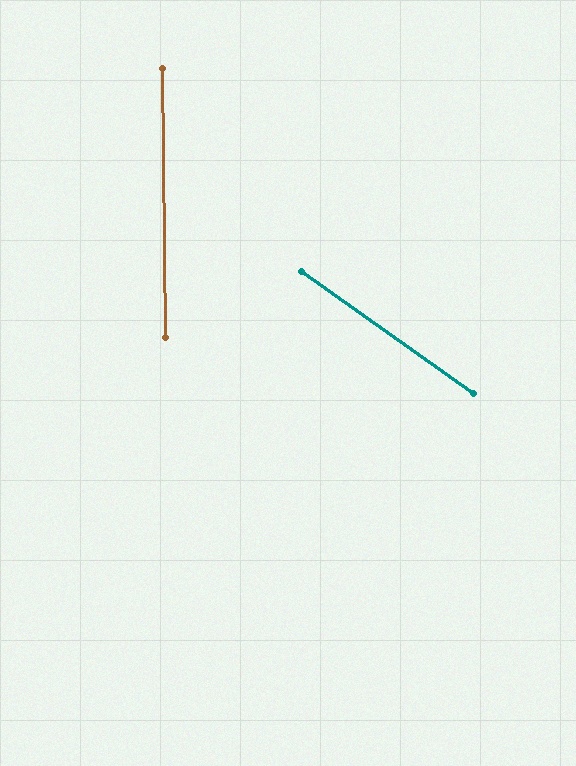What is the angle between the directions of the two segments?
Approximately 54 degrees.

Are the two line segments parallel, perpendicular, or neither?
Neither parallel nor perpendicular — they differ by about 54°.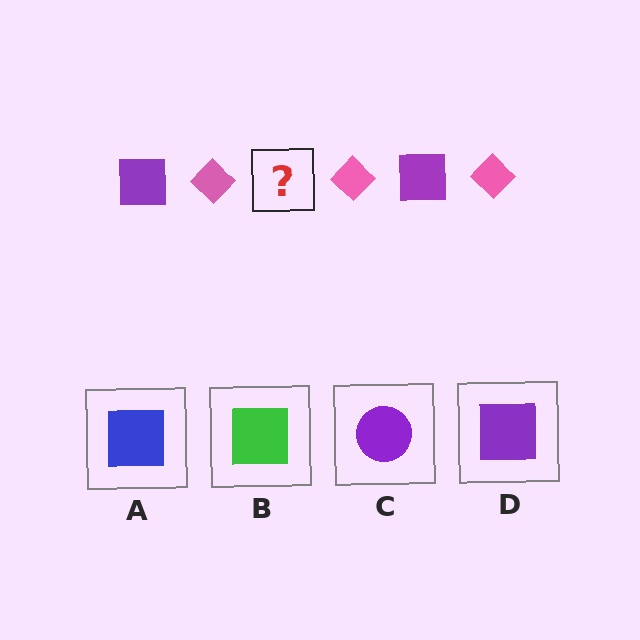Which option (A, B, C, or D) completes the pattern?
D.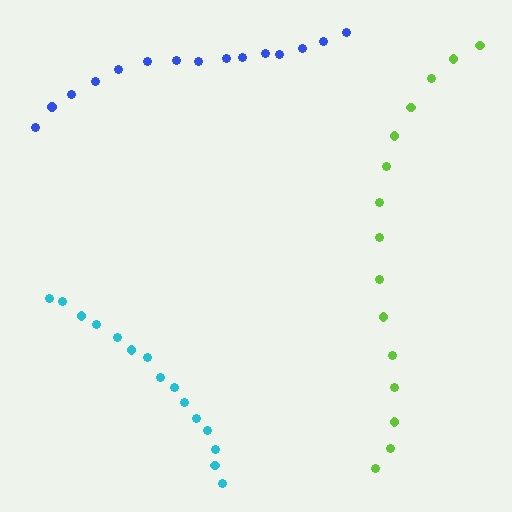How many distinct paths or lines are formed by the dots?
There are 3 distinct paths.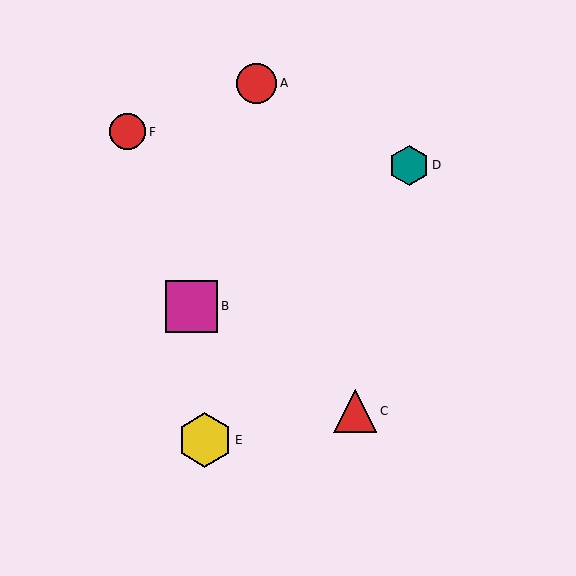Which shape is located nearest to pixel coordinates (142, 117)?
The red circle (labeled F) at (128, 132) is nearest to that location.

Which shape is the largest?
The yellow hexagon (labeled E) is the largest.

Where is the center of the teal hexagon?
The center of the teal hexagon is at (409, 165).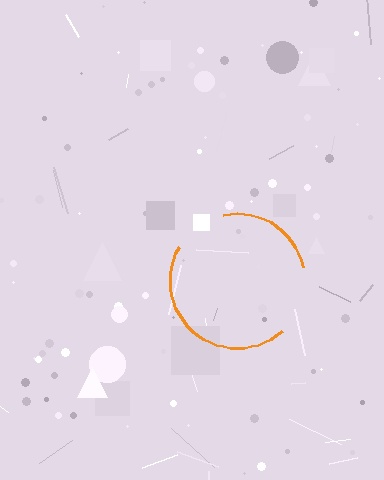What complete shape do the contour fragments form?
The contour fragments form a circle.